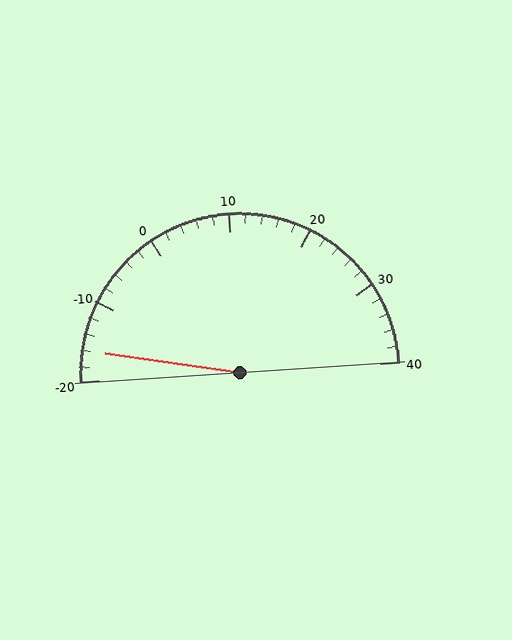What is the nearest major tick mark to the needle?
The nearest major tick mark is -20.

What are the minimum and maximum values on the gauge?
The gauge ranges from -20 to 40.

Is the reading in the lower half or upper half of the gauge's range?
The reading is in the lower half of the range (-20 to 40).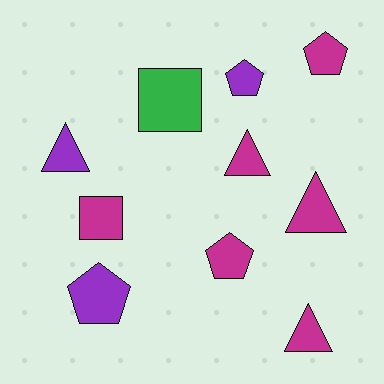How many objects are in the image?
There are 10 objects.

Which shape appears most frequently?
Pentagon, with 4 objects.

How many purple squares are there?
There are no purple squares.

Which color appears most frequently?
Magenta, with 6 objects.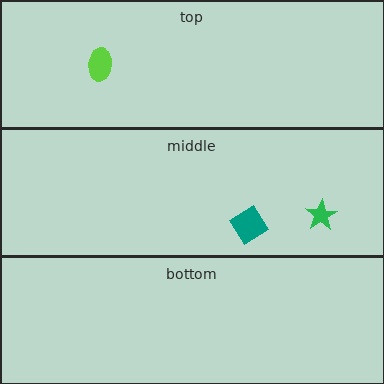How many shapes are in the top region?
1.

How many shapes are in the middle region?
2.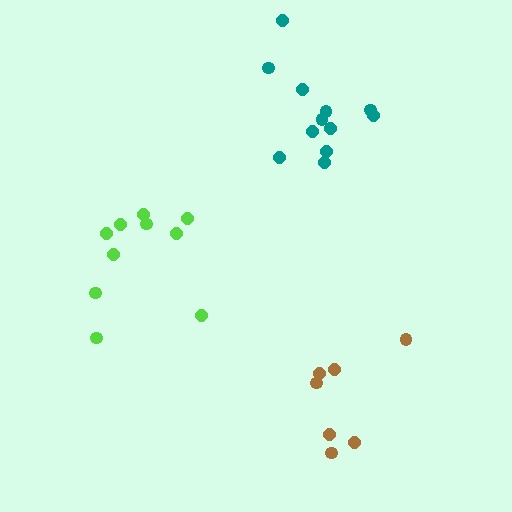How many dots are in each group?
Group 1: 10 dots, Group 2: 7 dots, Group 3: 12 dots (29 total).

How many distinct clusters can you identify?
There are 3 distinct clusters.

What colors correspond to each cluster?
The clusters are colored: lime, brown, teal.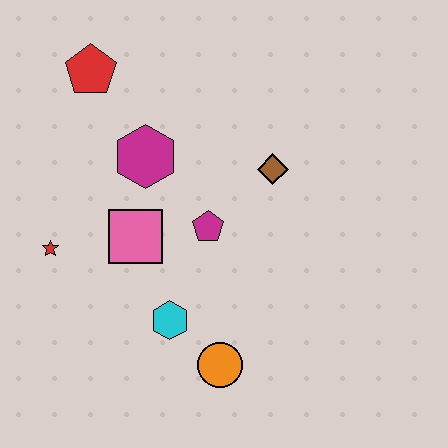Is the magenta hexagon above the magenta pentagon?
Yes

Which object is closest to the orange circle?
The cyan hexagon is closest to the orange circle.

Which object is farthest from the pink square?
The red pentagon is farthest from the pink square.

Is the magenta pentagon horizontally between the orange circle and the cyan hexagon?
Yes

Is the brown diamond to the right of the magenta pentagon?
Yes